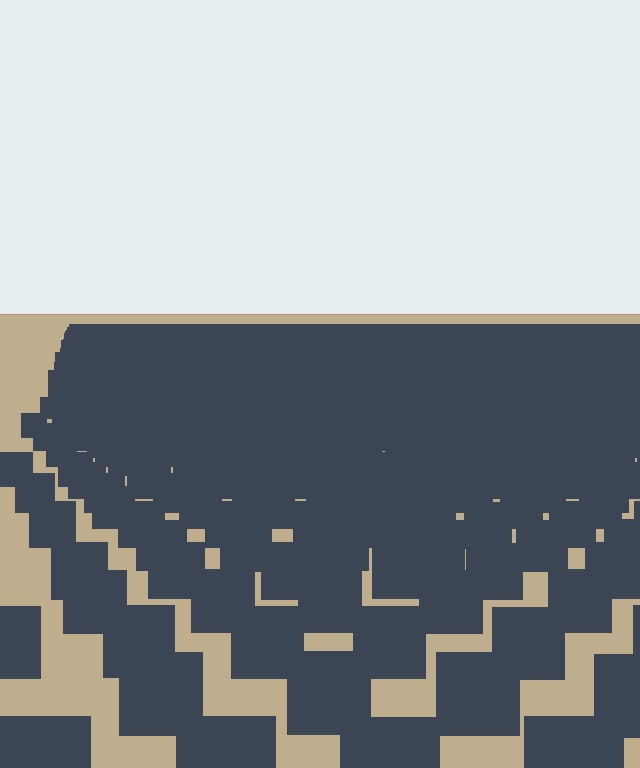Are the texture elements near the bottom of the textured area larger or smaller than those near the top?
Larger. Near the bottom, elements are closer to the viewer and appear at a bigger on-screen size.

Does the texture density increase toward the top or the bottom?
Density increases toward the top.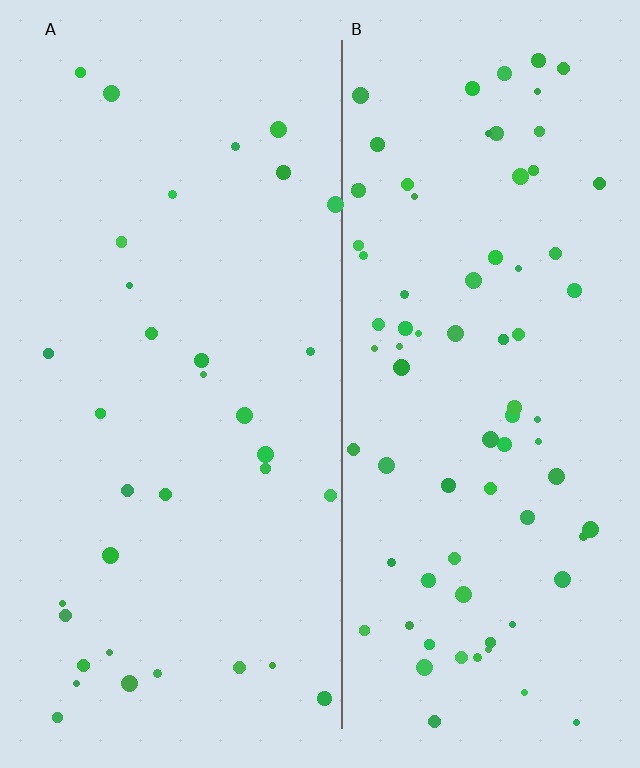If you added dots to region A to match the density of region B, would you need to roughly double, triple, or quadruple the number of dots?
Approximately double.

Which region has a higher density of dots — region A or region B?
B (the right).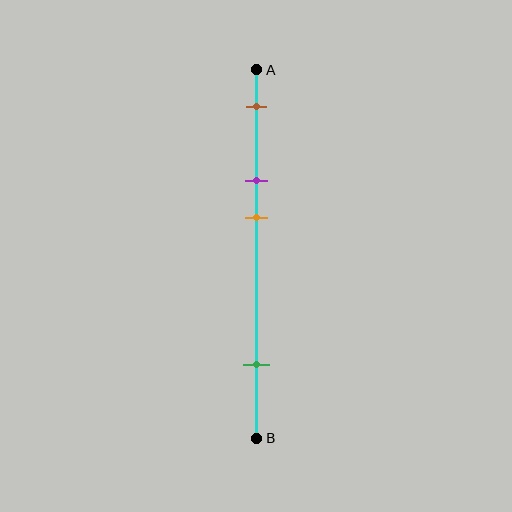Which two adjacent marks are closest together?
The purple and orange marks are the closest adjacent pair.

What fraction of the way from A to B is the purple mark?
The purple mark is approximately 30% (0.3) of the way from A to B.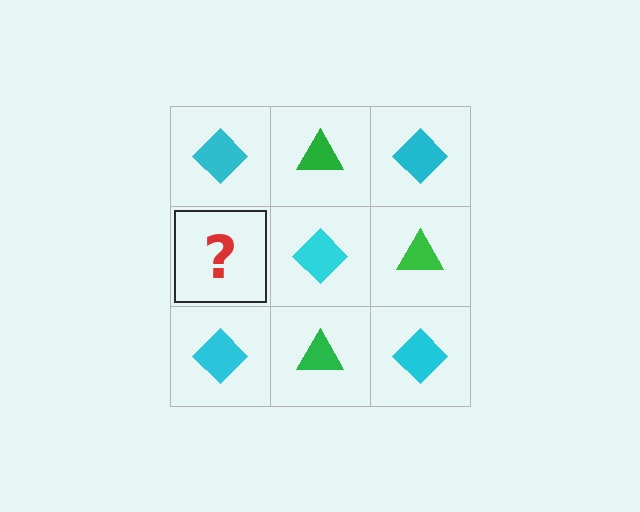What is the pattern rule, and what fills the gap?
The rule is that it alternates cyan diamond and green triangle in a checkerboard pattern. The gap should be filled with a green triangle.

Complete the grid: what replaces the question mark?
The question mark should be replaced with a green triangle.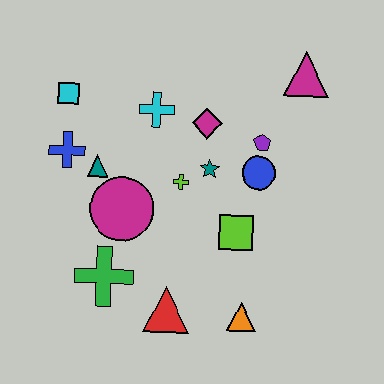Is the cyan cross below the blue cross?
No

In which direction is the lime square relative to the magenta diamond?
The lime square is below the magenta diamond.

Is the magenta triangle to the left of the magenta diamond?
No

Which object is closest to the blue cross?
The teal triangle is closest to the blue cross.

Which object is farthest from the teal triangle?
The magenta triangle is farthest from the teal triangle.